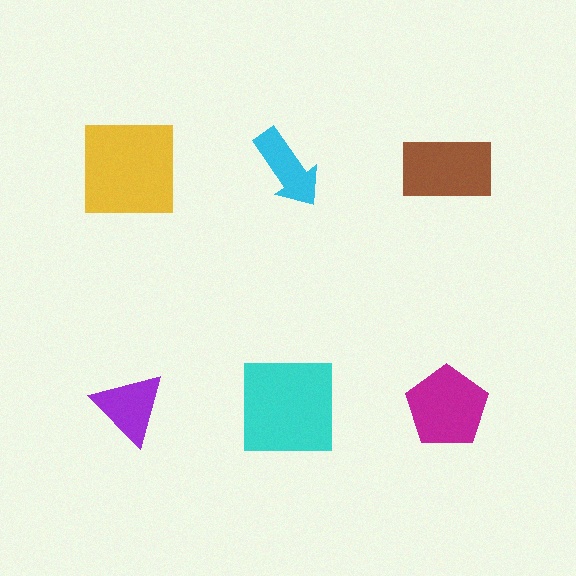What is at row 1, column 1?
A yellow square.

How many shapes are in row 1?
3 shapes.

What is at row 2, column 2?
A cyan square.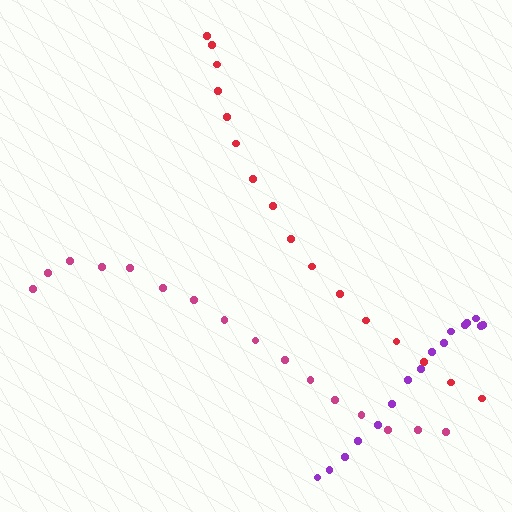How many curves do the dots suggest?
There are 3 distinct paths.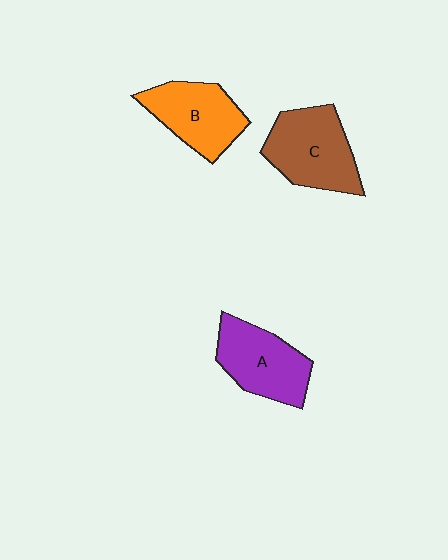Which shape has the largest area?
Shape C (brown).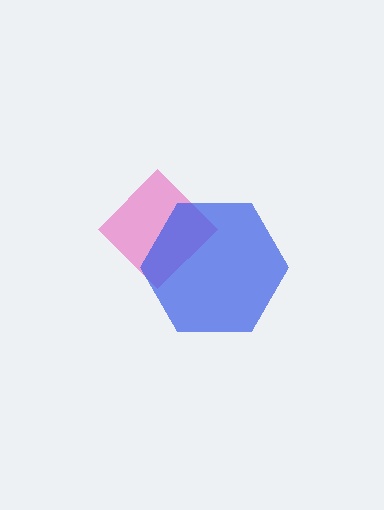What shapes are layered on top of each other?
The layered shapes are: a pink diamond, a blue hexagon.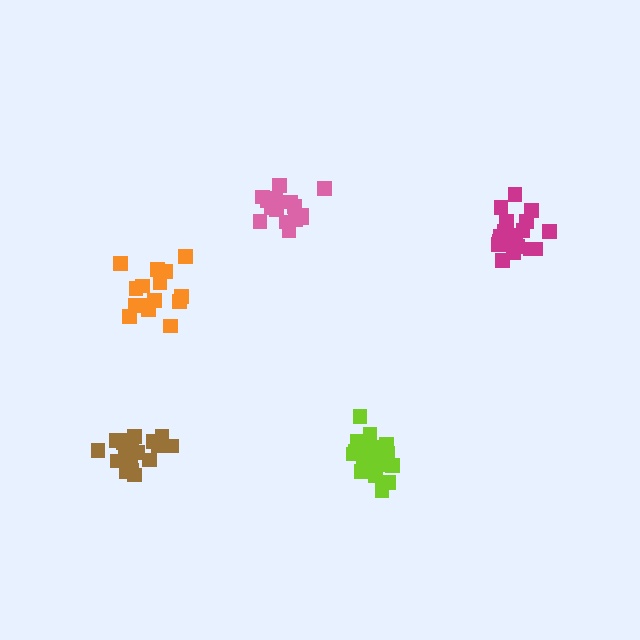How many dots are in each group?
Group 1: 15 dots, Group 2: 15 dots, Group 3: 20 dots, Group 4: 19 dots, Group 5: 19 dots (88 total).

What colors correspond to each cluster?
The clusters are colored: pink, orange, lime, brown, magenta.